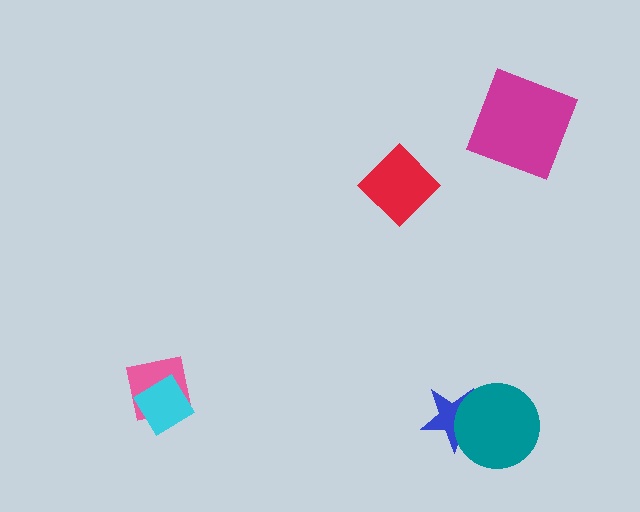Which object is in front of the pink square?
The cyan diamond is in front of the pink square.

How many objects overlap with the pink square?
1 object overlaps with the pink square.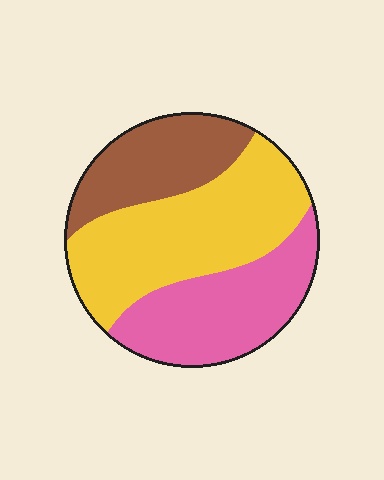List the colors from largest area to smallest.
From largest to smallest: yellow, pink, brown.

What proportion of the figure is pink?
Pink covers roughly 30% of the figure.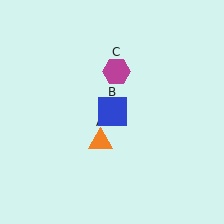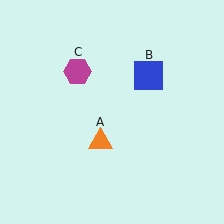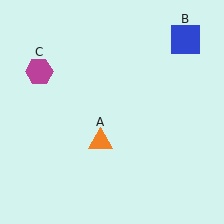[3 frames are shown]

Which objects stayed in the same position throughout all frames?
Orange triangle (object A) remained stationary.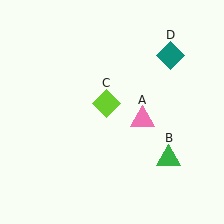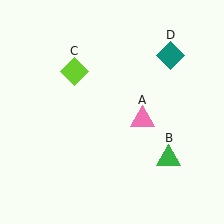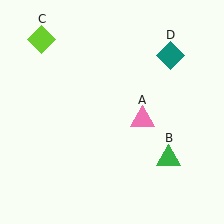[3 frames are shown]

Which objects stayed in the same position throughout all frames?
Pink triangle (object A) and green triangle (object B) and teal diamond (object D) remained stationary.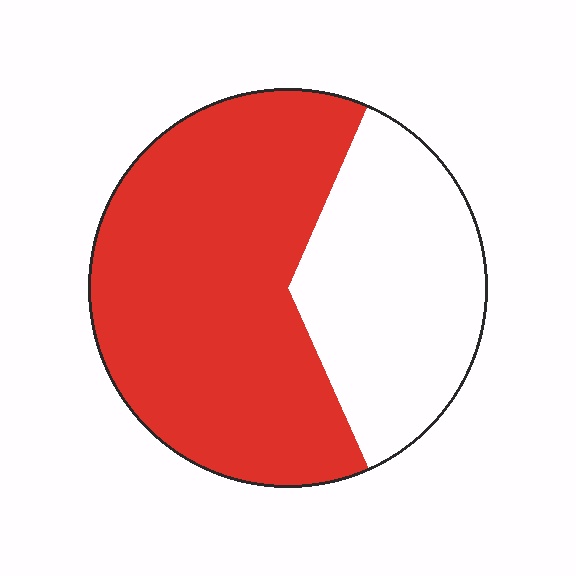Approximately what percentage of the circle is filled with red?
Approximately 65%.